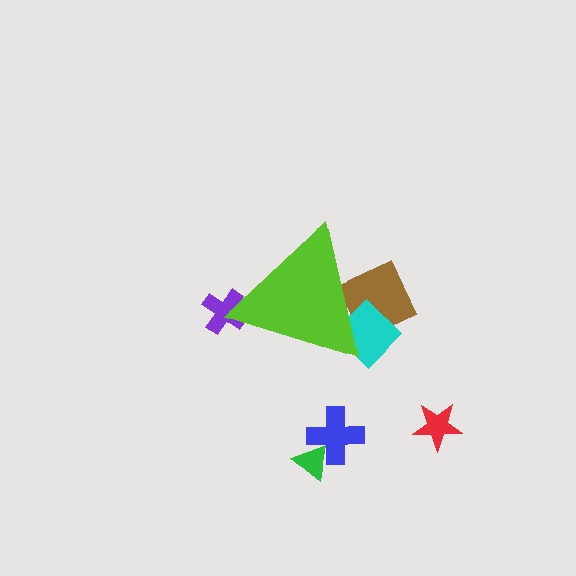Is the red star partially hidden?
No, the red star is fully visible.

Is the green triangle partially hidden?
No, the green triangle is fully visible.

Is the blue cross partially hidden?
No, the blue cross is fully visible.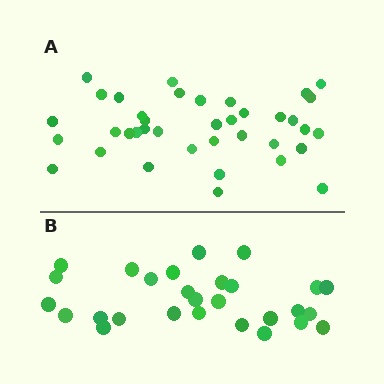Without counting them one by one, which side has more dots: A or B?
Region A (the top region) has more dots.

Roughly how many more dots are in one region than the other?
Region A has roughly 10 or so more dots than region B.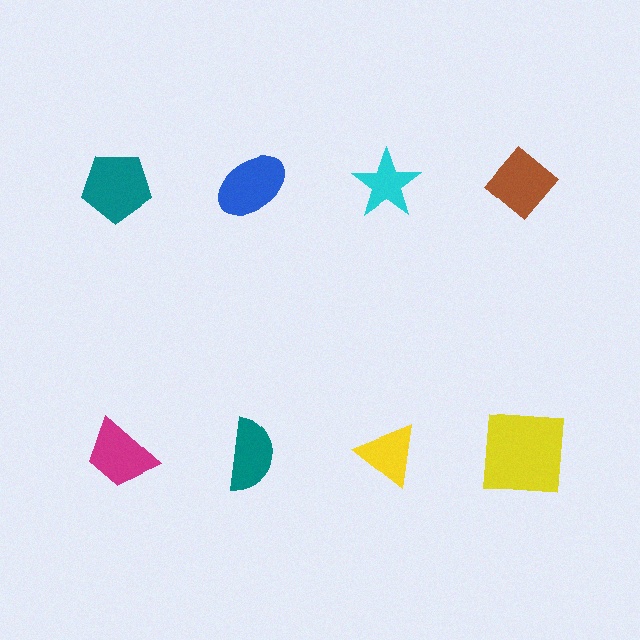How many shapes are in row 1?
4 shapes.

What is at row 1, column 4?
A brown diamond.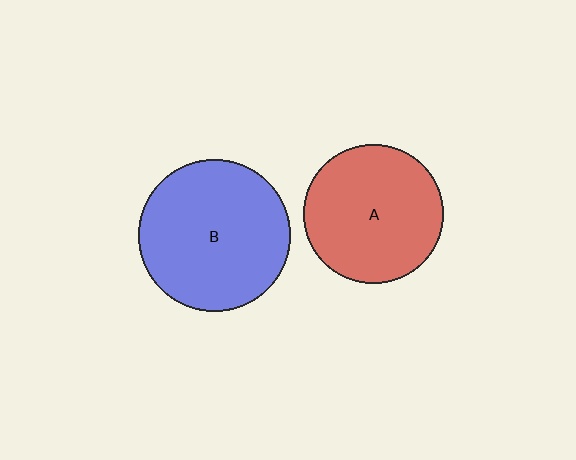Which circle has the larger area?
Circle B (blue).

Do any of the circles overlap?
No, none of the circles overlap.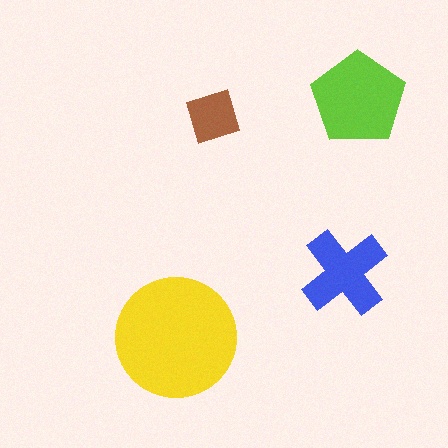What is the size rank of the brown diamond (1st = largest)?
4th.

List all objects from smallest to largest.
The brown diamond, the blue cross, the lime pentagon, the yellow circle.